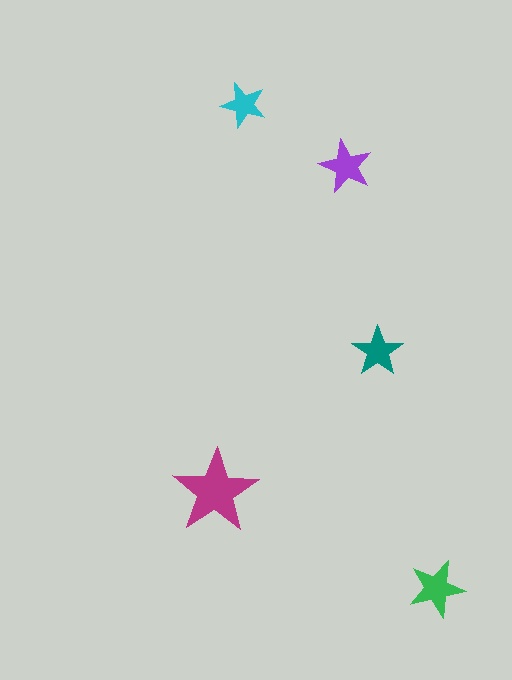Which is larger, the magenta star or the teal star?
The magenta one.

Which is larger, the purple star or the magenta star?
The magenta one.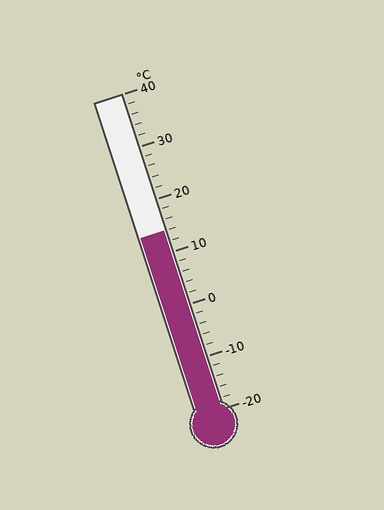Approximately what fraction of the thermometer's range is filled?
The thermometer is filled to approximately 55% of its range.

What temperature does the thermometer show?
The thermometer shows approximately 14°C.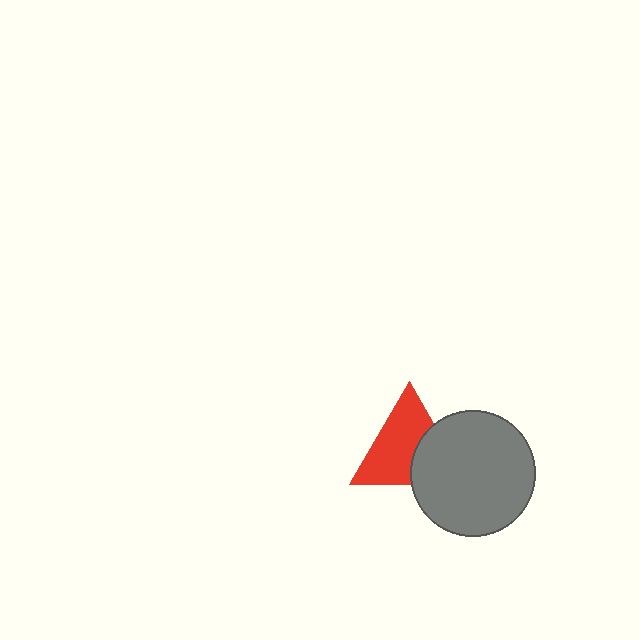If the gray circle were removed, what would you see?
You would see the complete red triangle.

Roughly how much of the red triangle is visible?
Most of it is visible (roughly 65%).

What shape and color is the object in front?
The object in front is a gray circle.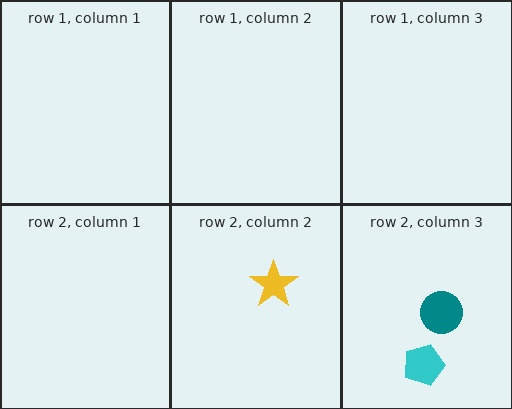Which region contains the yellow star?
The row 2, column 2 region.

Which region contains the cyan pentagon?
The row 2, column 3 region.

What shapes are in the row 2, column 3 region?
The cyan pentagon, the teal circle.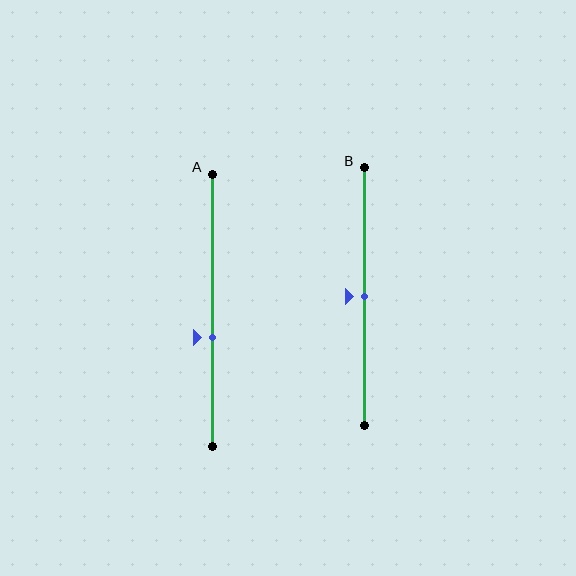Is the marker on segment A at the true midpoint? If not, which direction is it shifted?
No, the marker on segment A is shifted downward by about 10% of the segment length.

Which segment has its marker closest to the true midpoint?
Segment B has its marker closest to the true midpoint.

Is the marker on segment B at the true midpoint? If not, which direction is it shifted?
Yes, the marker on segment B is at the true midpoint.